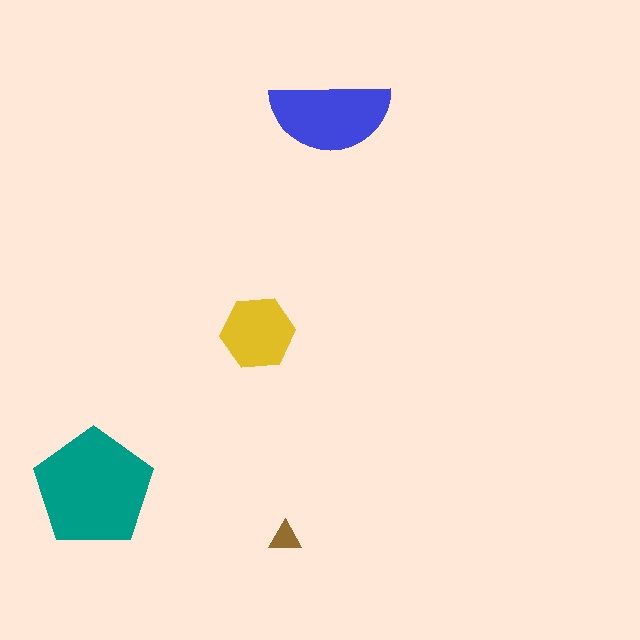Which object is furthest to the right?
The blue semicircle is rightmost.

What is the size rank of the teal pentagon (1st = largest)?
1st.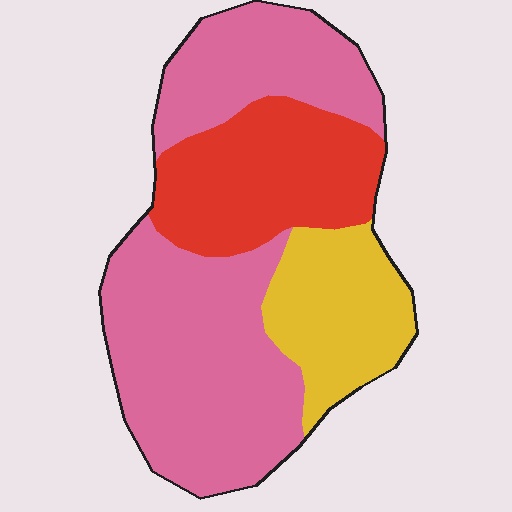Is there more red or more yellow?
Red.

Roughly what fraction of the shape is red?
Red takes up about one quarter (1/4) of the shape.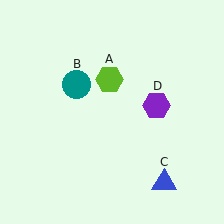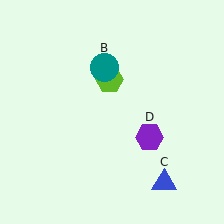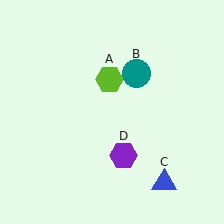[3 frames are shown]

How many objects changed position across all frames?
2 objects changed position: teal circle (object B), purple hexagon (object D).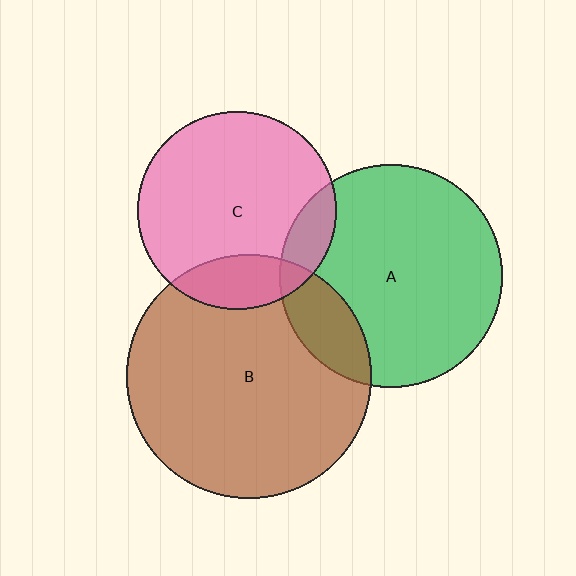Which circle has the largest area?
Circle B (brown).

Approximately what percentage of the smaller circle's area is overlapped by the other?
Approximately 15%.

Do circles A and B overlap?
Yes.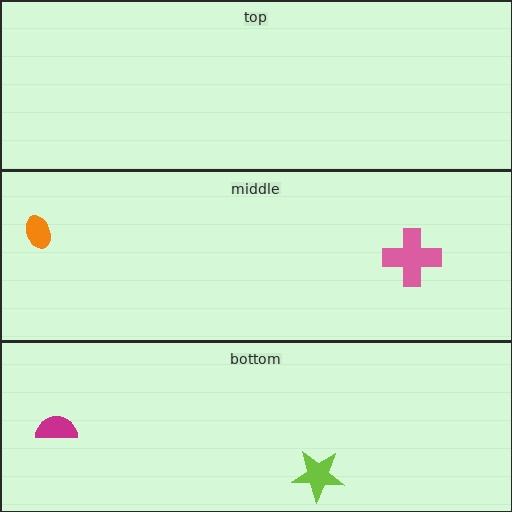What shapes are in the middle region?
The pink cross, the orange ellipse.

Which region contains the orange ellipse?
The middle region.